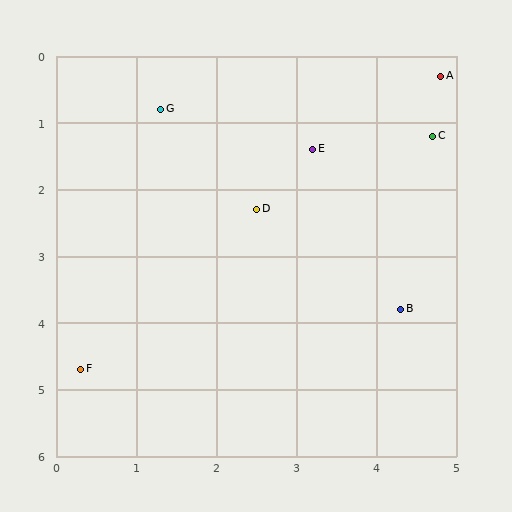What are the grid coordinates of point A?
Point A is at approximately (4.8, 0.3).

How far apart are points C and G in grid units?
Points C and G are about 3.4 grid units apart.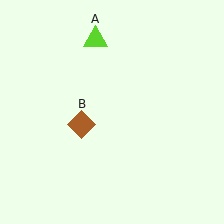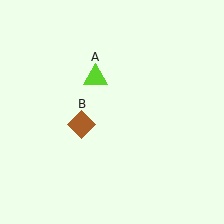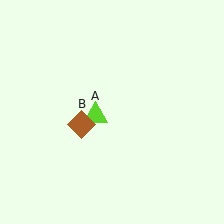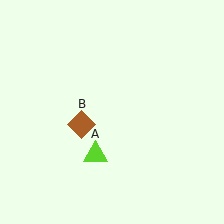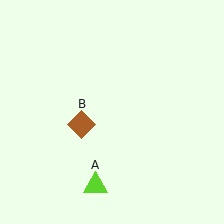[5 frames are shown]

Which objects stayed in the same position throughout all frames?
Brown diamond (object B) remained stationary.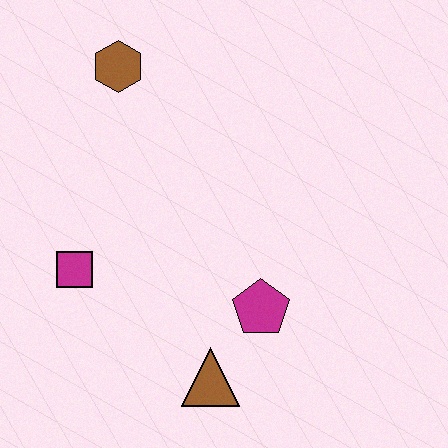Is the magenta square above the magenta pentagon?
Yes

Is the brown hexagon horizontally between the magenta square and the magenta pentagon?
Yes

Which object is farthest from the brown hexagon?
The brown triangle is farthest from the brown hexagon.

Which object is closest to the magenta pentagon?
The brown triangle is closest to the magenta pentagon.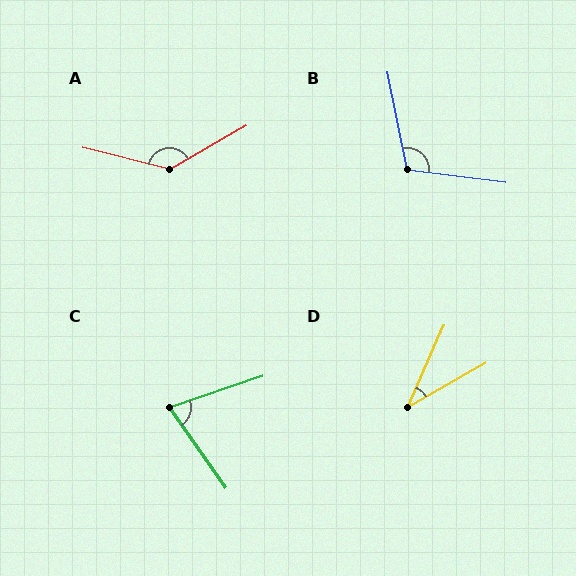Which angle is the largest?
A, at approximately 137 degrees.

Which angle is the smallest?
D, at approximately 37 degrees.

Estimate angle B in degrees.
Approximately 109 degrees.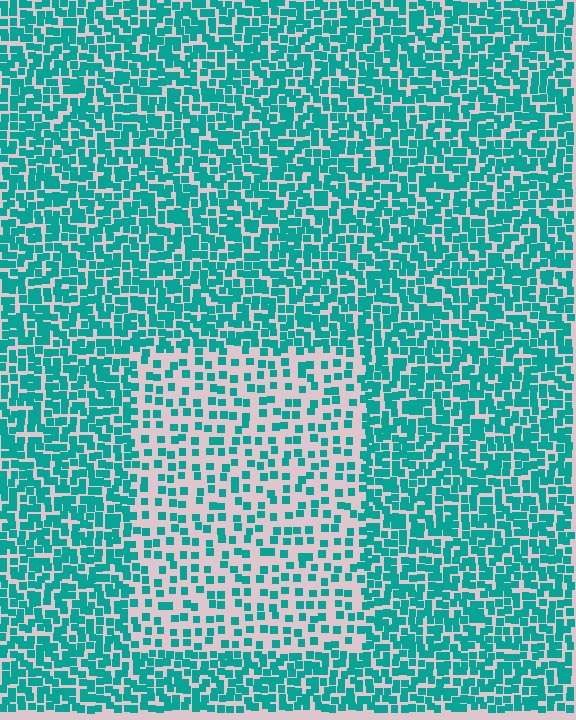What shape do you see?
I see a rectangle.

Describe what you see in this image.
The image contains small teal elements arranged at two different densities. A rectangle-shaped region is visible where the elements are less densely packed than the surrounding area.